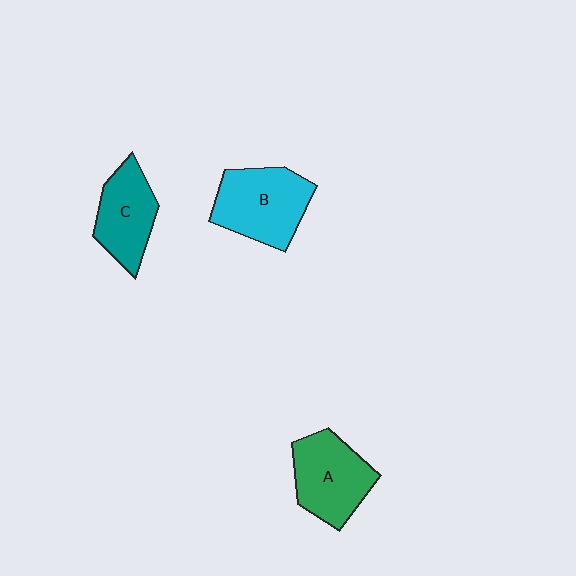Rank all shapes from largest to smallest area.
From largest to smallest: B (cyan), A (green), C (teal).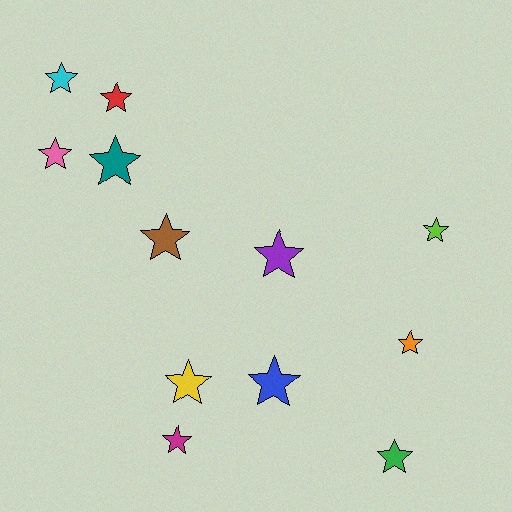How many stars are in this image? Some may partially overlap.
There are 12 stars.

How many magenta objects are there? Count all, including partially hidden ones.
There is 1 magenta object.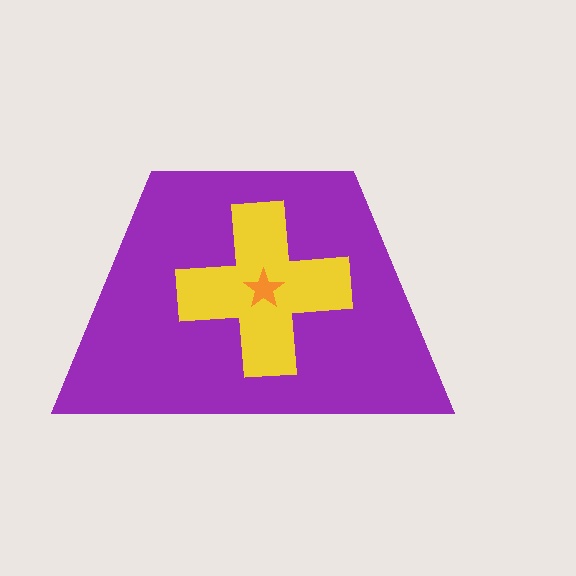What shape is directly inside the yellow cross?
The orange star.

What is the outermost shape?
The purple trapezoid.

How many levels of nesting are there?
3.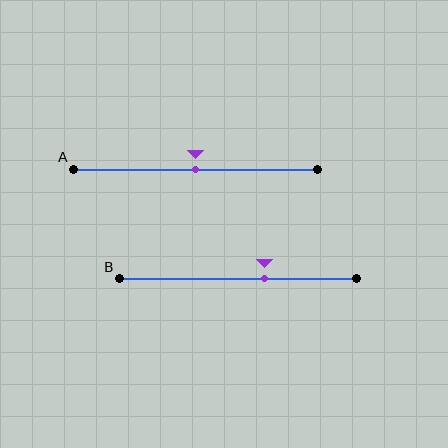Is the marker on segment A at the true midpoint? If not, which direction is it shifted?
Yes, the marker on segment A is at the true midpoint.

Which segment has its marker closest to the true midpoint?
Segment A has its marker closest to the true midpoint.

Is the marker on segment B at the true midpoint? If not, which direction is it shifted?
No, the marker on segment B is shifted to the right by about 11% of the segment length.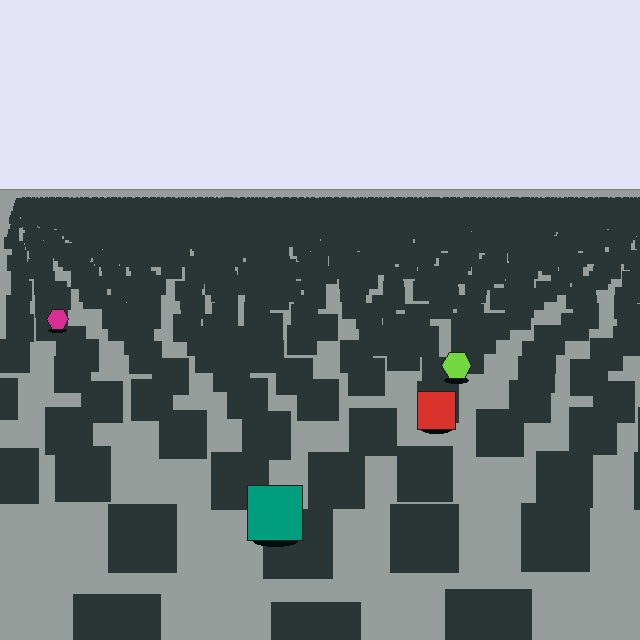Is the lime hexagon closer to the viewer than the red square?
No. The red square is closer — you can tell from the texture gradient: the ground texture is coarser near it.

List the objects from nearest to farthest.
From nearest to farthest: the teal square, the red square, the lime hexagon, the magenta hexagon.